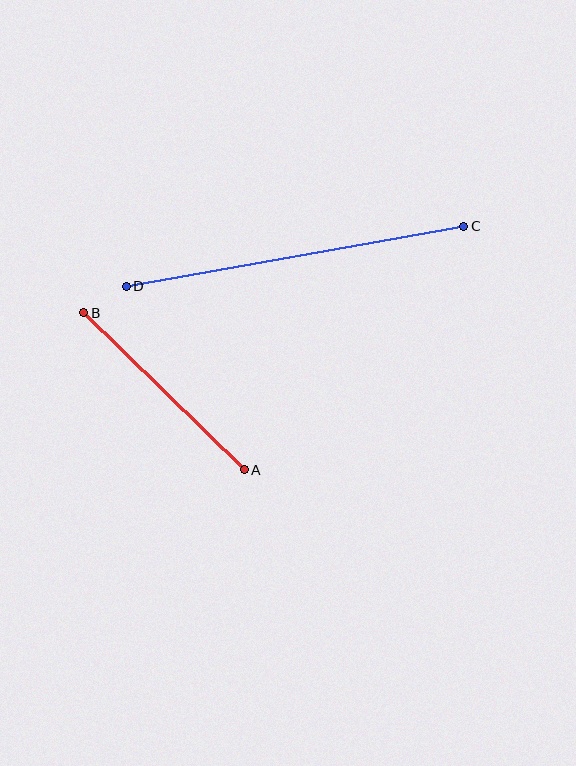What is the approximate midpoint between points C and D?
The midpoint is at approximately (295, 256) pixels.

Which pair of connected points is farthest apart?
Points C and D are farthest apart.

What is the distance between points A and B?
The distance is approximately 224 pixels.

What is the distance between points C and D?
The distance is approximately 343 pixels.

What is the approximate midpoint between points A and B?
The midpoint is at approximately (164, 391) pixels.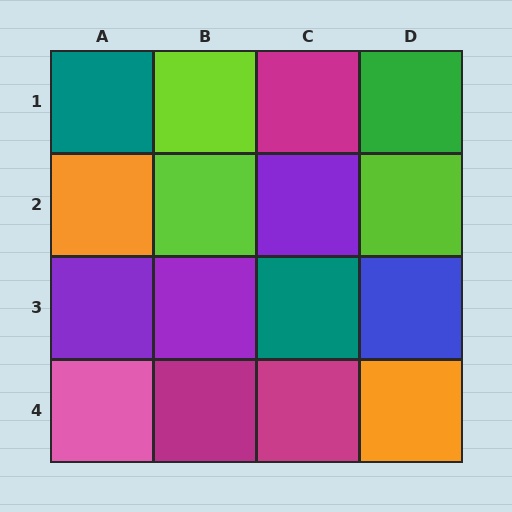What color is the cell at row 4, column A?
Pink.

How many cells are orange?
2 cells are orange.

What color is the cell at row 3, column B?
Purple.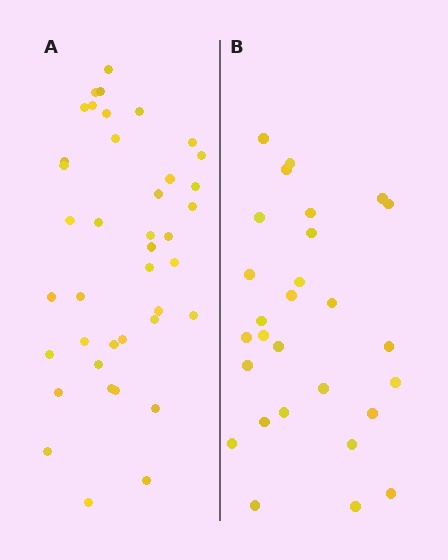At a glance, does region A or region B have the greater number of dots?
Region A (the left region) has more dots.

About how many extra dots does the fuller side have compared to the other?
Region A has roughly 12 or so more dots than region B.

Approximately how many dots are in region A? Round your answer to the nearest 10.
About 40 dots.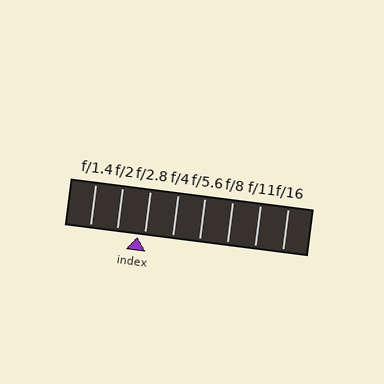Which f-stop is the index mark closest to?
The index mark is closest to f/2.8.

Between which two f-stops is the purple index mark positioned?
The index mark is between f/2 and f/2.8.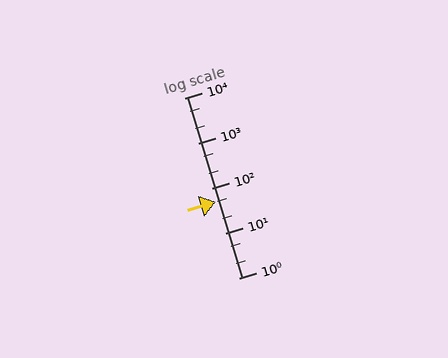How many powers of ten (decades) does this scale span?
The scale spans 4 decades, from 1 to 10000.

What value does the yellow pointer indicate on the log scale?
The pointer indicates approximately 50.